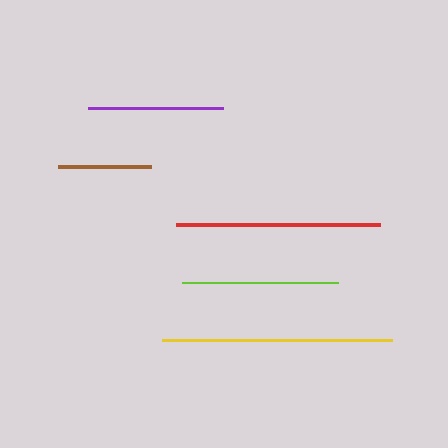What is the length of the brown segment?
The brown segment is approximately 93 pixels long.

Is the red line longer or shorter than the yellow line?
The yellow line is longer than the red line.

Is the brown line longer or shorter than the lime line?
The lime line is longer than the brown line.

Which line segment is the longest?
The yellow line is the longest at approximately 230 pixels.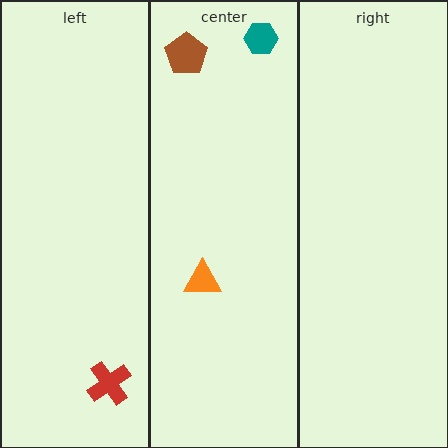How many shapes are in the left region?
1.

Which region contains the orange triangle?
The center region.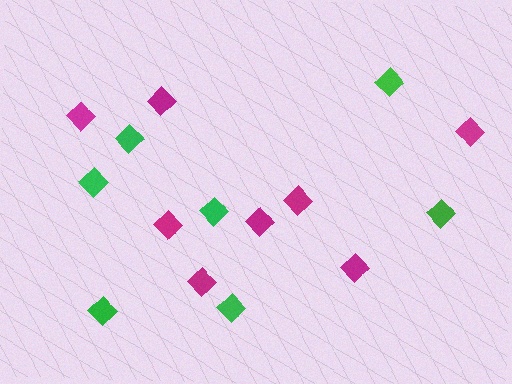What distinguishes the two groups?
There are 2 groups: one group of magenta diamonds (8) and one group of green diamonds (7).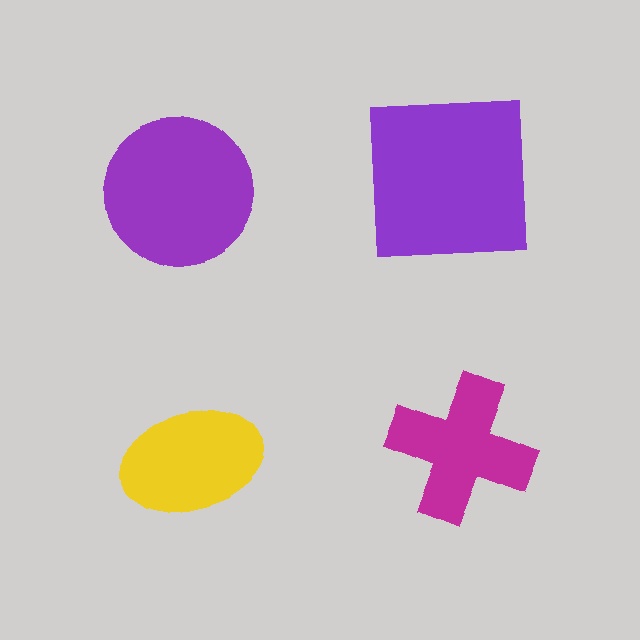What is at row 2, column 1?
A yellow ellipse.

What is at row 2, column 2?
A magenta cross.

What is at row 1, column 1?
A purple circle.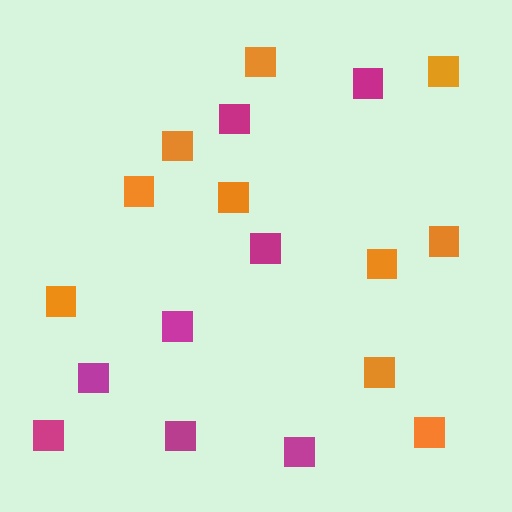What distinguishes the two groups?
There are 2 groups: one group of magenta squares (8) and one group of orange squares (10).